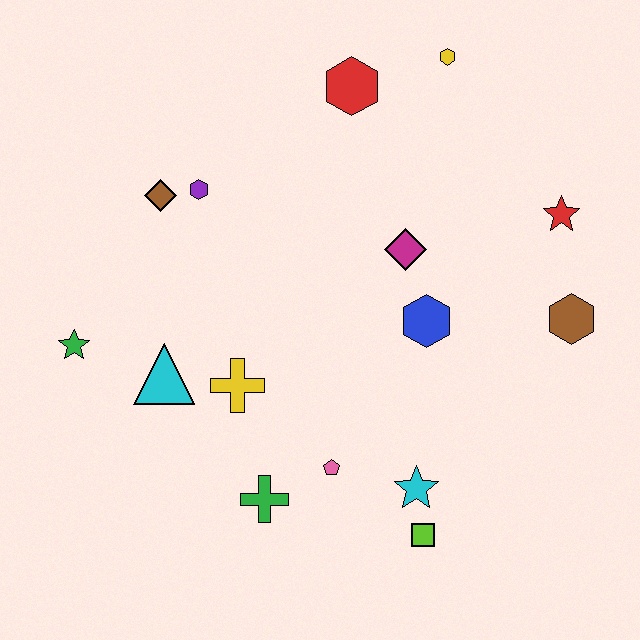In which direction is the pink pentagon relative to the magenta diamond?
The pink pentagon is below the magenta diamond.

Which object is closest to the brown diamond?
The purple hexagon is closest to the brown diamond.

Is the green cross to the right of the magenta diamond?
No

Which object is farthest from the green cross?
The yellow hexagon is farthest from the green cross.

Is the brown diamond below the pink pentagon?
No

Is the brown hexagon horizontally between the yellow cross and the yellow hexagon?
No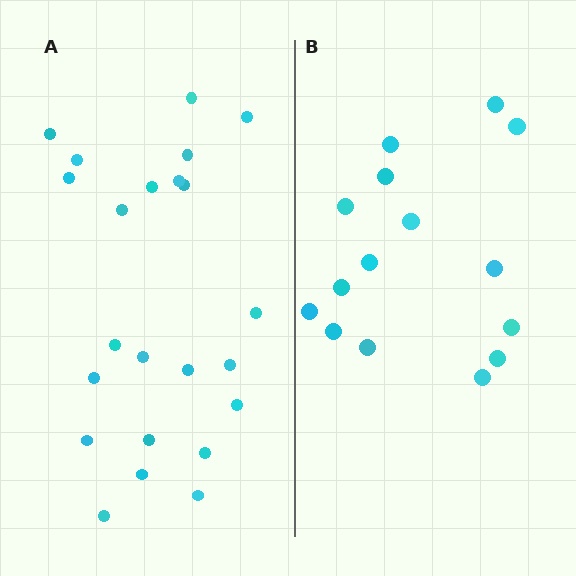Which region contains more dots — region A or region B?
Region A (the left region) has more dots.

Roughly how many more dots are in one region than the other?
Region A has roughly 8 or so more dots than region B.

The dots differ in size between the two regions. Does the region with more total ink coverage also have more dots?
No. Region B has more total ink coverage because its dots are larger, but region A actually contains more individual dots. Total area can be misleading — the number of items is what matters here.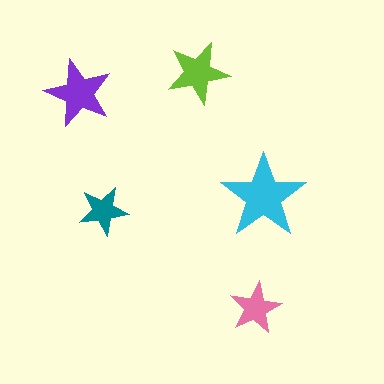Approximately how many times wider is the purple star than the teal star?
About 1.5 times wider.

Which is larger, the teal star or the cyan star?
The cyan one.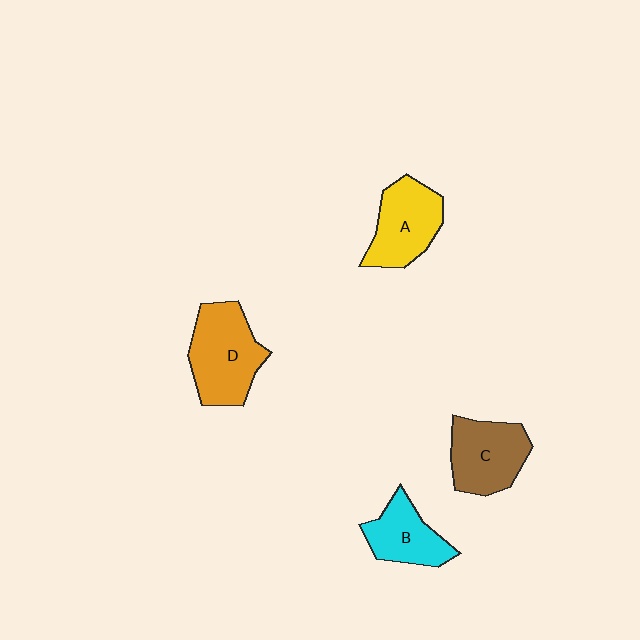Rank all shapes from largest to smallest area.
From largest to smallest: D (orange), C (brown), A (yellow), B (cyan).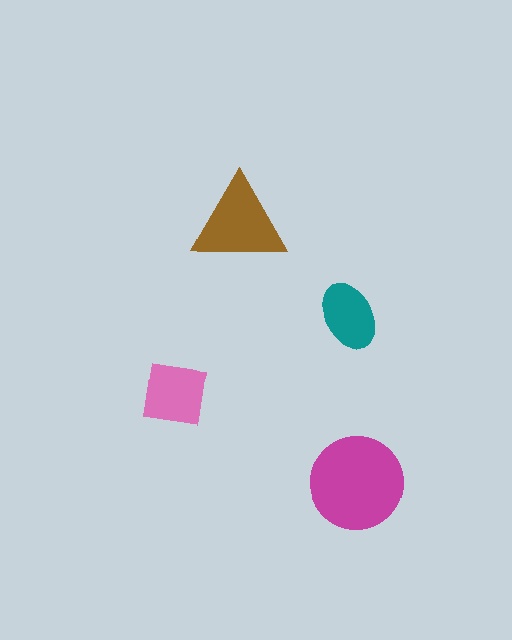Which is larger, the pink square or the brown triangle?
The brown triangle.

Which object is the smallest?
The teal ellipse.